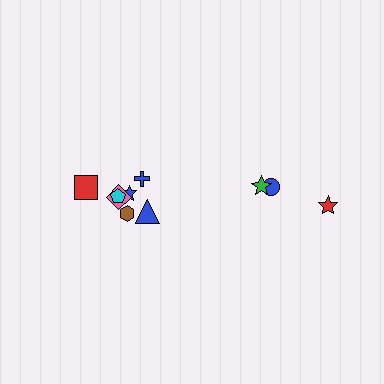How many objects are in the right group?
There are 3 objects.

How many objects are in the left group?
There are 7 objects.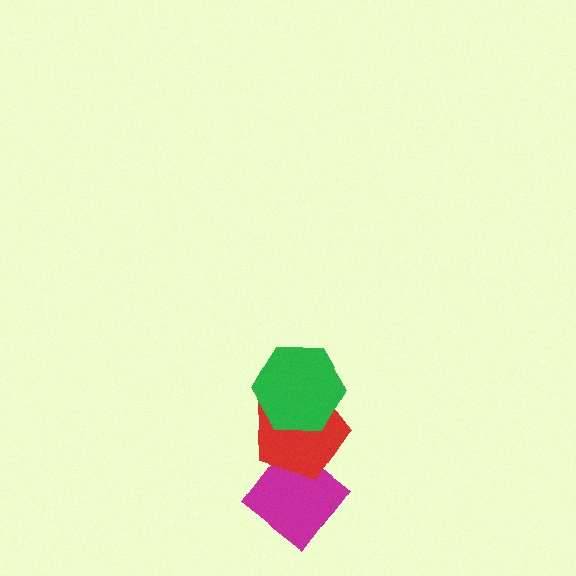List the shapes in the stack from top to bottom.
From top to bottom: the green hexagon, the red pentagon, the magenta diamond.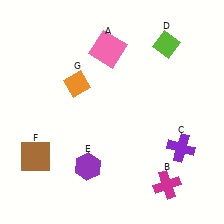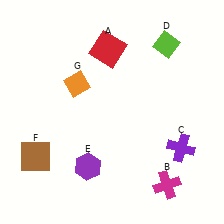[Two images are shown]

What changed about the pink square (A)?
In Image 1, A is pink. In Image 2, it changed to red.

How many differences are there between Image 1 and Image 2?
There is 1 difference between the two images.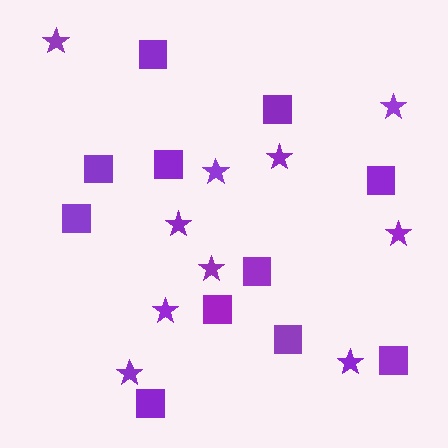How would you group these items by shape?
There are 2 groups: one group of squares (11) and one group of stars (10).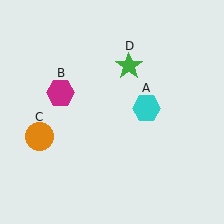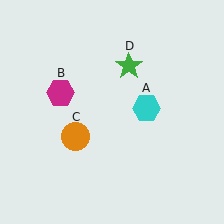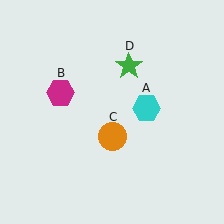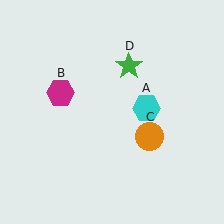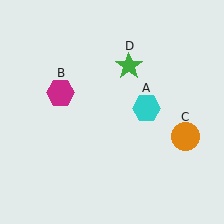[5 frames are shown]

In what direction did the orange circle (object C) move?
The orange circle (object C) moved right.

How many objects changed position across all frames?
1 object changed position: orange circle (object C).